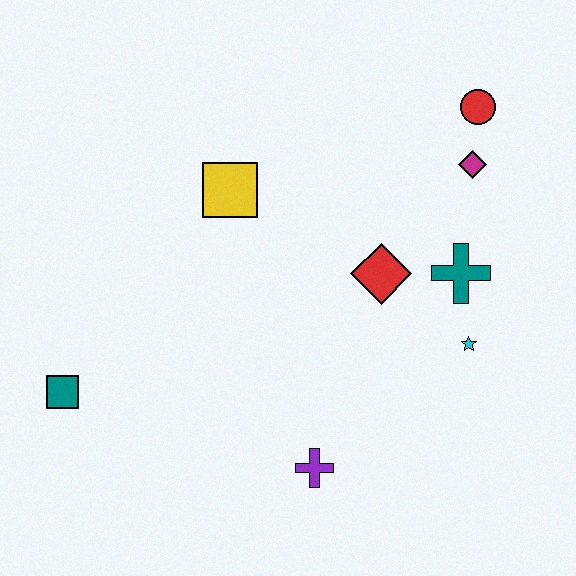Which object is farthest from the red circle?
The teal square is farthest from the red circle.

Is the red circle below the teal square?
No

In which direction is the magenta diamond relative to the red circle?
The magenta diamond is below the red circle.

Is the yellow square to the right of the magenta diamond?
No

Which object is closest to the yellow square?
The red diamond is closest to the yellow square.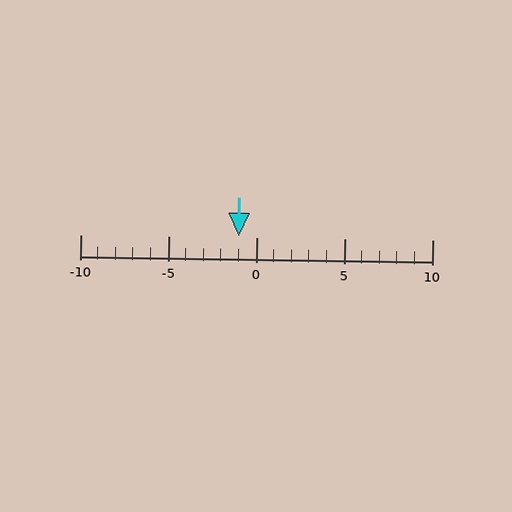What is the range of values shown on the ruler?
The ruler shows values from -10 to 10.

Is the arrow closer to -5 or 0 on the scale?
The arrow is closer to 0.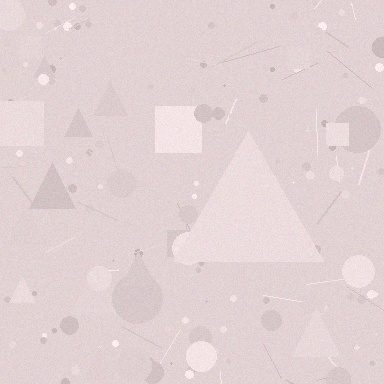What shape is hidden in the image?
A triangle is hidden in the image.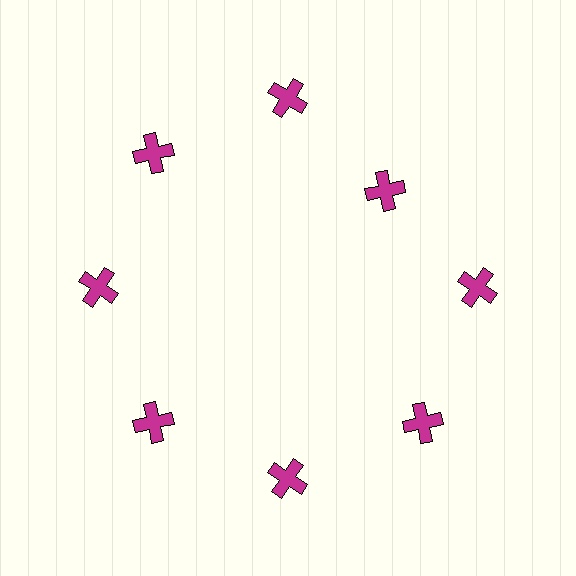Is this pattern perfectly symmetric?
No. The 8 magenta crosses are arranged in a ring, but one element near the 2 o'clock position is pulled inward toward the center, breaking the 8-fold rotational symmetry.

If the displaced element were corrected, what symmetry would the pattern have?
It would have 8-fold rotational symmetry — the pattern would map onto itself every 45 degrees.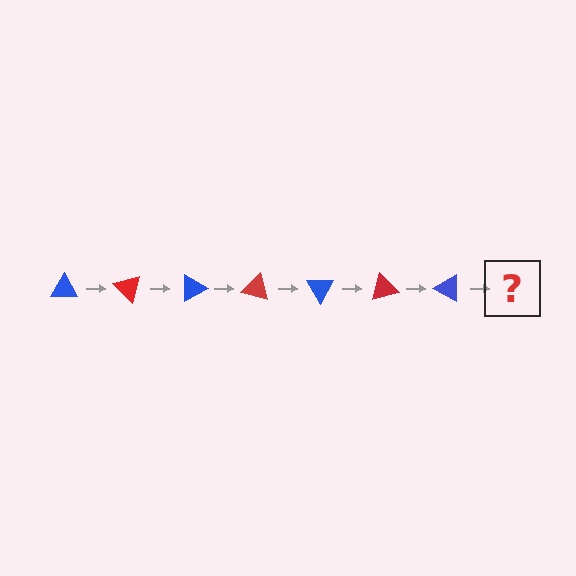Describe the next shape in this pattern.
It should be a red triangle, rotated 315 degrees from the start.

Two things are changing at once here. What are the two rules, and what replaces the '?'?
The two rules are that it rotates 45 degrees each step and the color cycles through blue and red. The '?' should be a red triangle, rotated 315 degrees from the start.